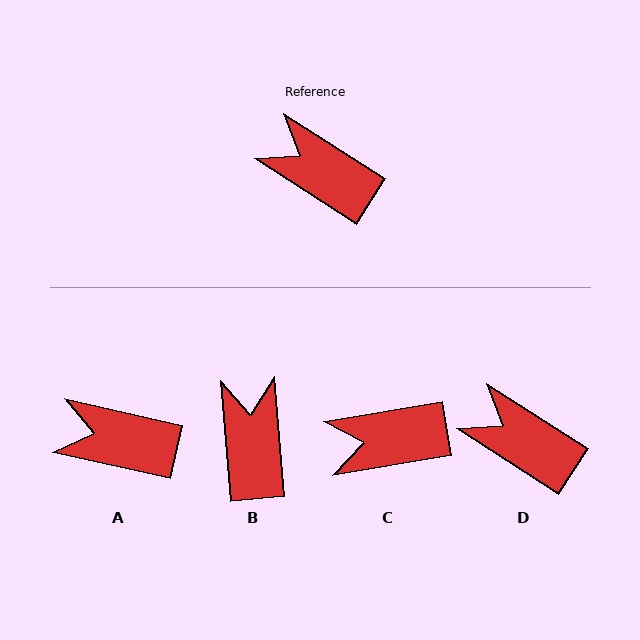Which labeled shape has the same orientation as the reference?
D.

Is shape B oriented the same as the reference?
No, it is off by about 52 degrees.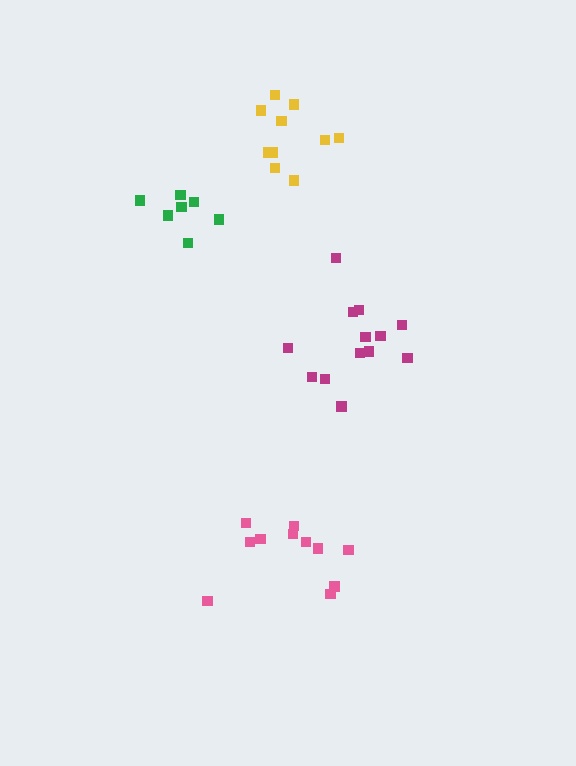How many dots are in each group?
Group 1: 13 dots, Group 2: 11 dots, Group 3: 10 dots, Group 4: 7 dots (41 total).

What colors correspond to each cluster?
The clusters are colored: magenta, pink, yellow, green.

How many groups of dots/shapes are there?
There are 4 groups.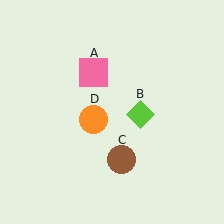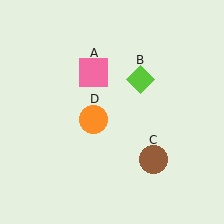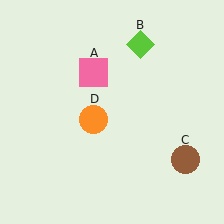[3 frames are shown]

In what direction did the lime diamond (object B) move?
The lime diamond (object B) moved up.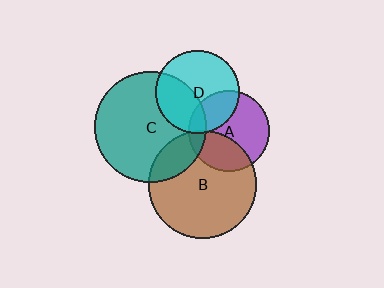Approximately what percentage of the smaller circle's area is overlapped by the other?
Approximately 20%.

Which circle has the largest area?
Circle C (teal).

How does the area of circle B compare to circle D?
Approximately 1.7 times.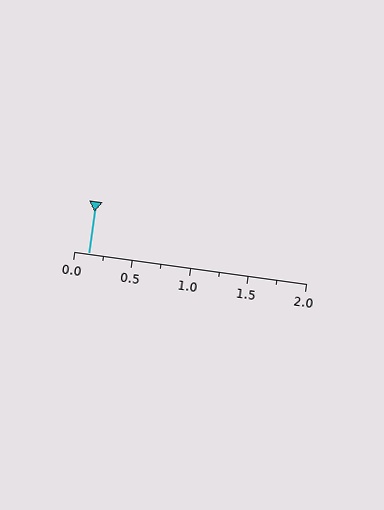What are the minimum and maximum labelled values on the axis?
The axis runs from 0.0 to 2.0.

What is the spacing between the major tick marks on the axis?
The major ticks are spaced 0.5 apart.